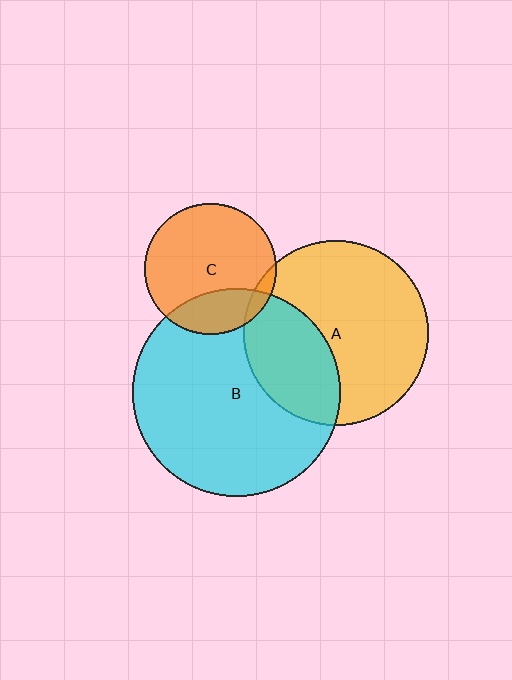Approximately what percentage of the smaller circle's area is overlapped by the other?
Approximately 5%.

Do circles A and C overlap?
Yes.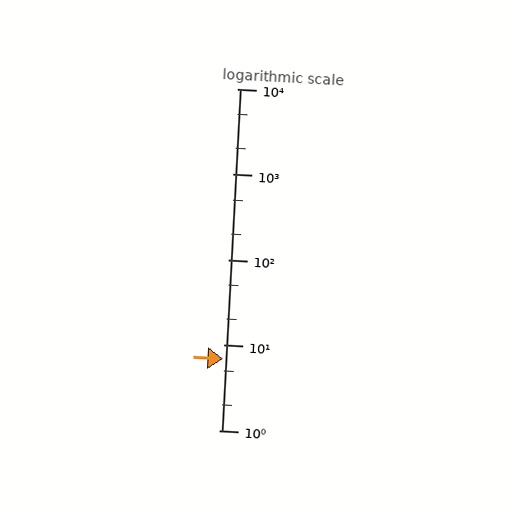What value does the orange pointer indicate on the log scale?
The pointer indicates approximately 6.9.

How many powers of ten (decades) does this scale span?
The scale spans 4 decades, from 1 to 10000.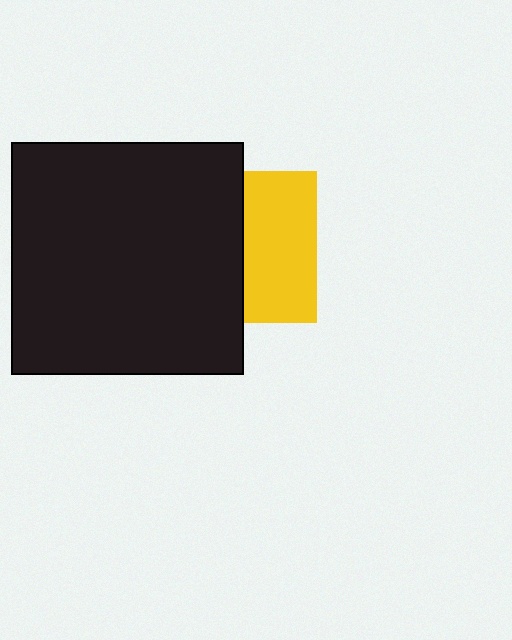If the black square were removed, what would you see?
You would see the complete yellow square.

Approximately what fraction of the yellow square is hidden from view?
Roughly 51% of the yellow square is hidden behind the black square.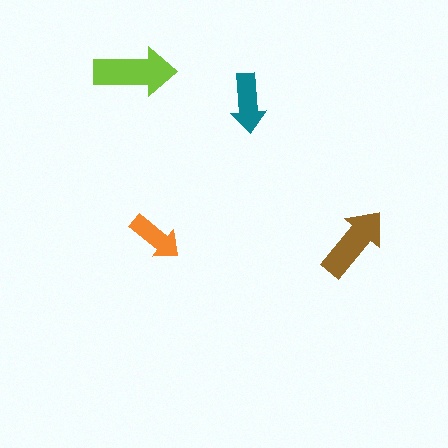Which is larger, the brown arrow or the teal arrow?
The brown one.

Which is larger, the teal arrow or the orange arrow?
The teal one.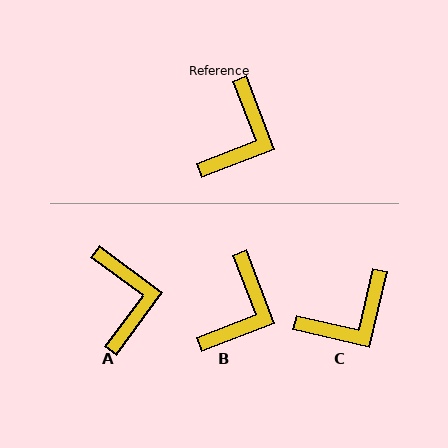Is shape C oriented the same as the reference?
No, it is off by about 34 degrees.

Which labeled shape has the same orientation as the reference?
B.